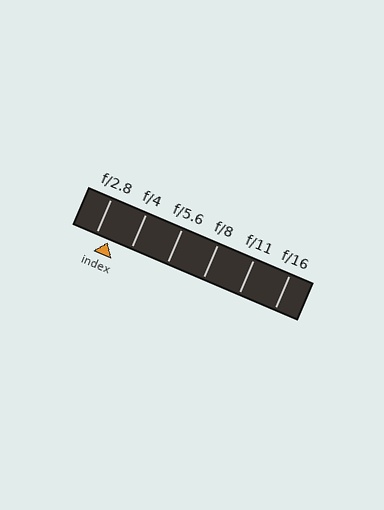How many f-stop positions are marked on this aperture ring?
There are 6 f-stop positions marked.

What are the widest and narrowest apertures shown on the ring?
The widest aperture shown is f/2.8 and the narrowest is f/16.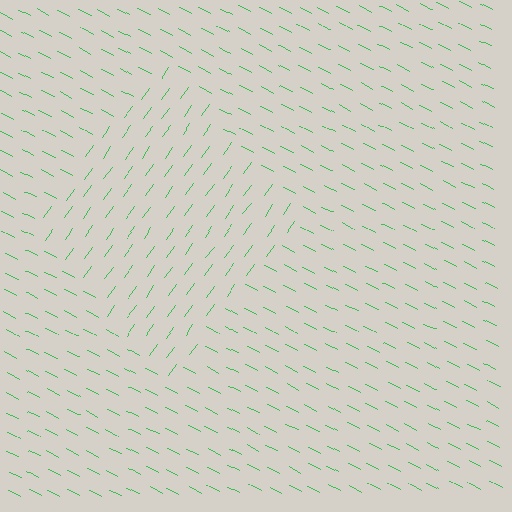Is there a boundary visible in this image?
Yes, there is a texture boundary formed by a change in line orientation.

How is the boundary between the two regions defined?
The boundary is defined purely by a change in line orientation (approximately 81 degrees difference). All lines are the same color and thickness.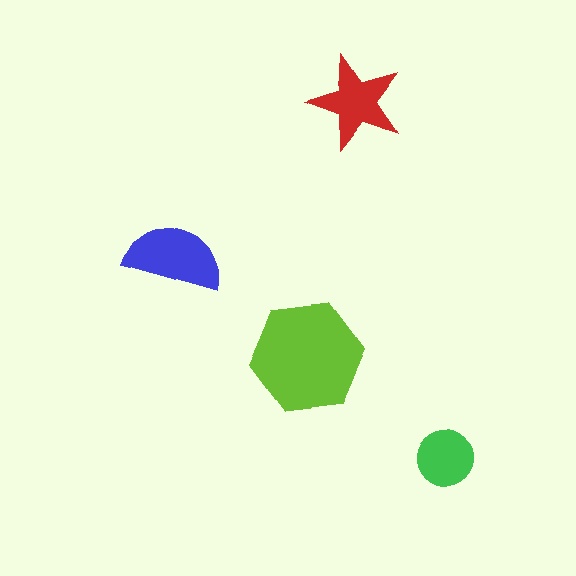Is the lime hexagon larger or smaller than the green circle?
Larger.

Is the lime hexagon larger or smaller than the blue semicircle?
Larger.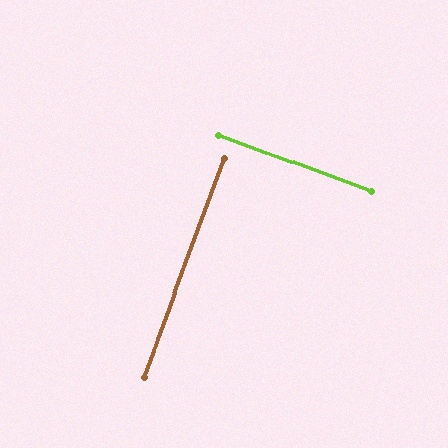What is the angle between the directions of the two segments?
Approximately 90 degrees.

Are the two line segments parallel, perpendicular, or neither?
Perpendicular — they meet at approximately 90°.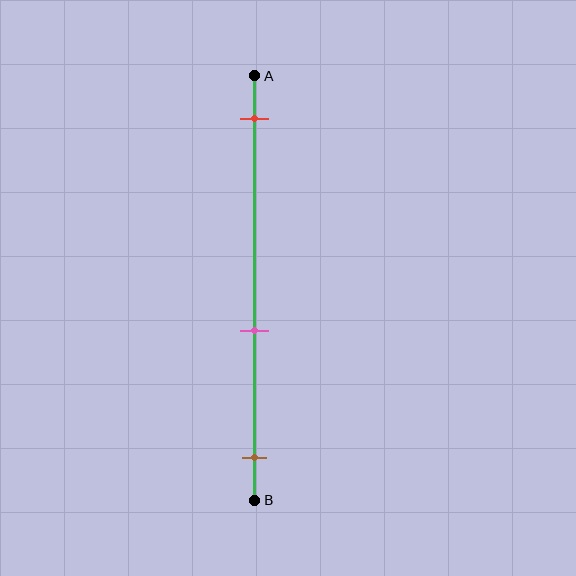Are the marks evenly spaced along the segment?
No, the marks are not evenly spaced.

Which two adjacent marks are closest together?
The pink and brown marks are the closest adjacent pair.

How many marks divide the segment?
There are 3 marks dividing the segment.